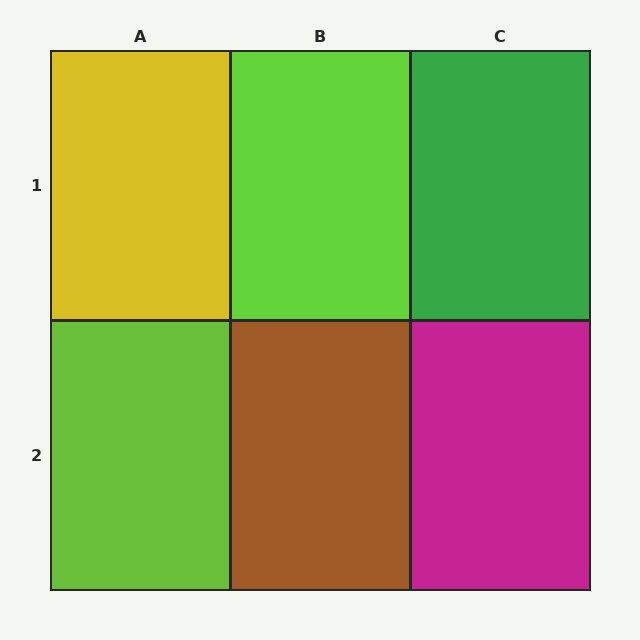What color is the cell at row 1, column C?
Green.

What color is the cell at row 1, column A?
Yellow.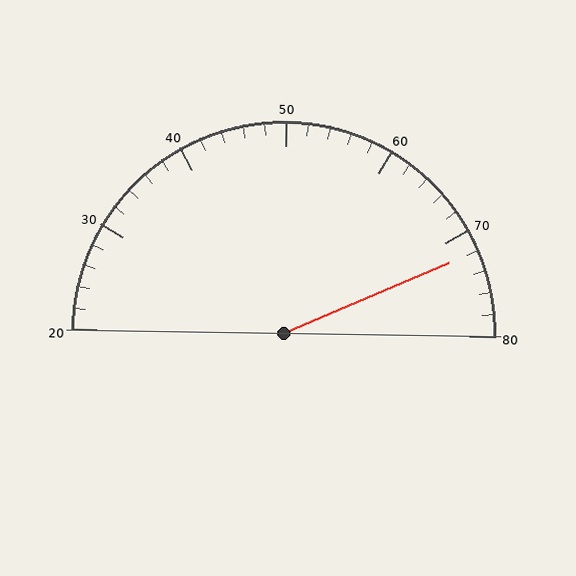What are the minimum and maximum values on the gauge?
The gauge ranges from 20 to 80.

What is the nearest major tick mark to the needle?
The nearest major tick mark is 70.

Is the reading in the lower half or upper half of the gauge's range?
The reading is in the upper half of the range (20 to 80).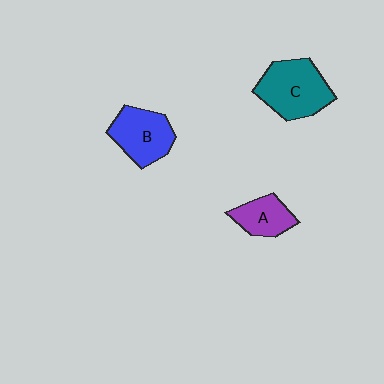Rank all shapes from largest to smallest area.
From largest to smallest: C (teal), B (blue), A (purple).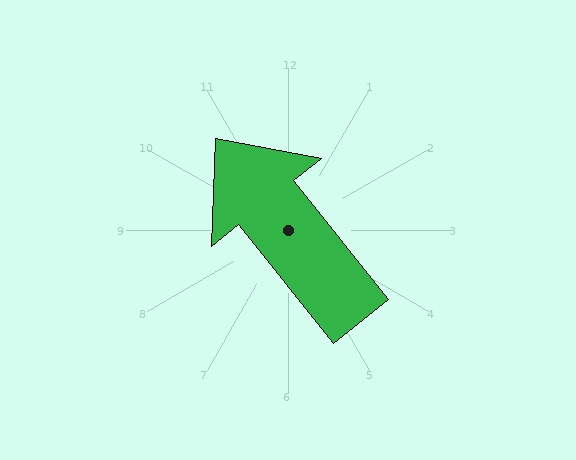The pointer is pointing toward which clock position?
Roughly 11 o'clock.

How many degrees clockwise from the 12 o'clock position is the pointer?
Approximately 322 degrees.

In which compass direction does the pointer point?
Northwest.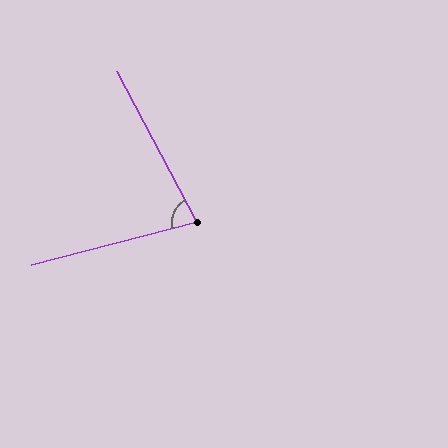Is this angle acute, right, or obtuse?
It is acute.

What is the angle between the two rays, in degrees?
Approximately 77 degrees.